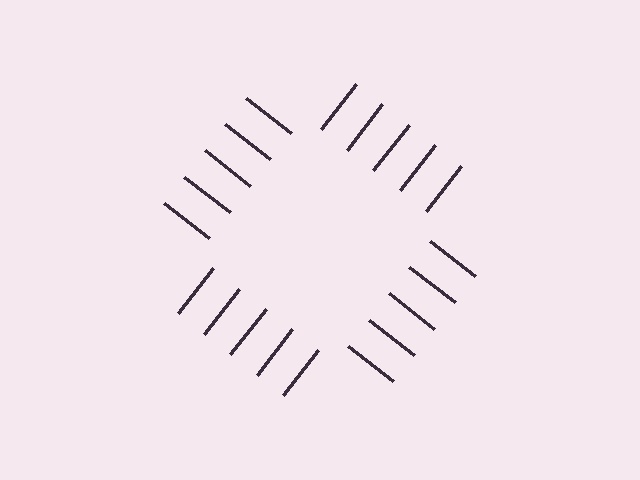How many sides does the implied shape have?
4 sides — the line-ends trace a square.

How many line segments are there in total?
20 — 5 along each of the 4 edges.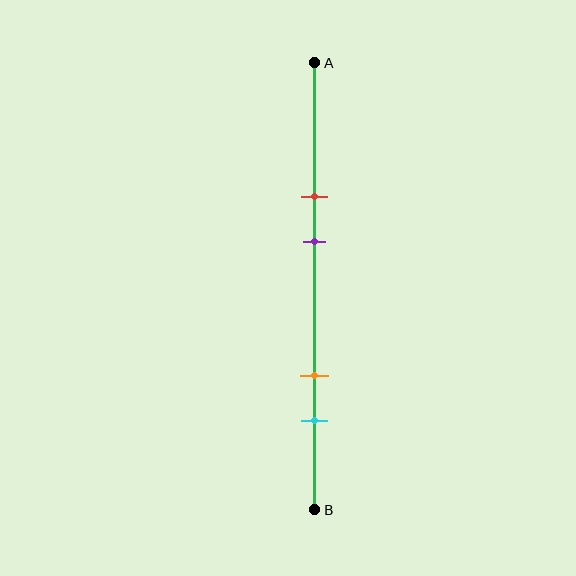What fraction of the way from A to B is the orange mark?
The orange mark is approximately 70% (0.7) of the way from A to B.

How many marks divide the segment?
There are 4 marks dividing the segment.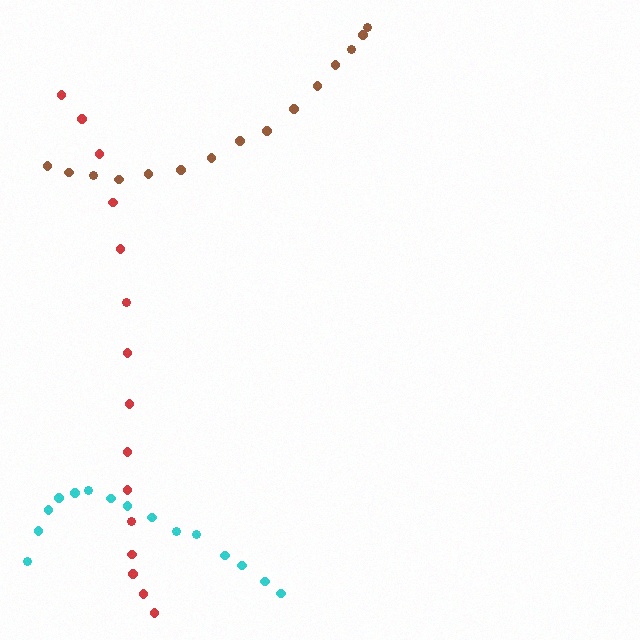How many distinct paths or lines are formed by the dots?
There are 3 distinct paths.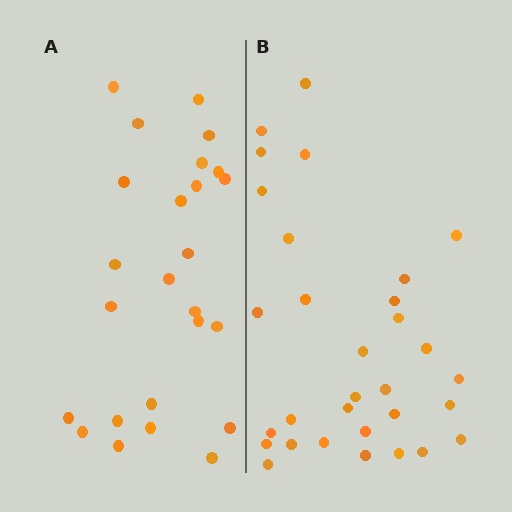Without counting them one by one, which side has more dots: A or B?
Region B (the right region) has more dots.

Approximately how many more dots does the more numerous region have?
Region B has about 6 more dots than region A.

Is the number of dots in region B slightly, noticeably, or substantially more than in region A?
Region B has only slightly more — the two regions are fairly close. The ratio is roughly 1.2 to 1.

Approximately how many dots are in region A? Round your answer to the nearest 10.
About 20 dots. (The exact count is 25, which rounds to 20.)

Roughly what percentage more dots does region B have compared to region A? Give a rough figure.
About 25% more.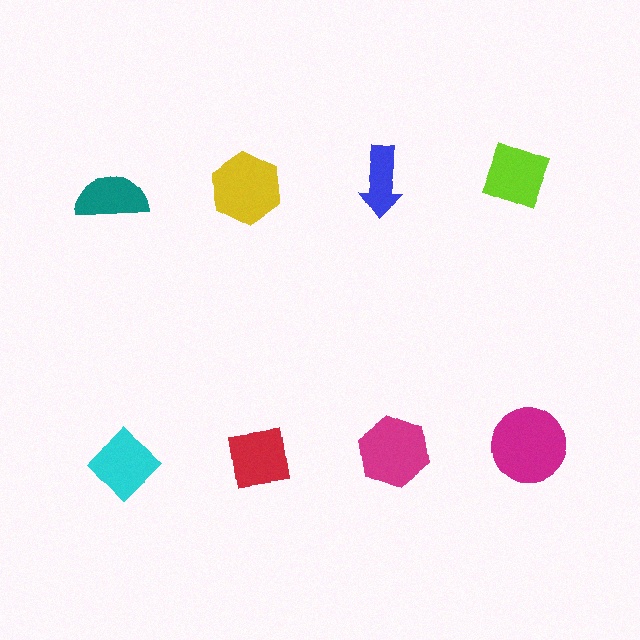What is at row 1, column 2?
A yellow hexagon.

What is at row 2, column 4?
A magenta circle.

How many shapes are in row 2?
4 shapes.